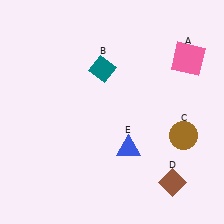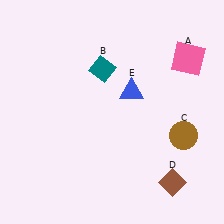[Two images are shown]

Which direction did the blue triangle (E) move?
The blue triangle (E) moved up.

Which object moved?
The blue triangle (E) moved up.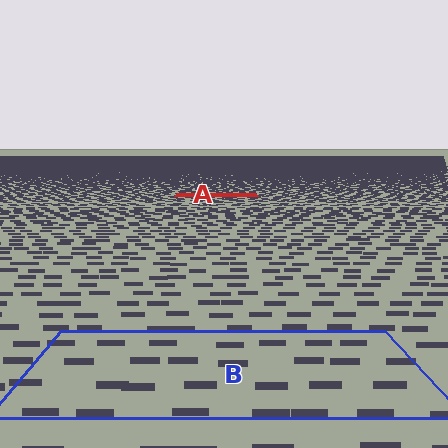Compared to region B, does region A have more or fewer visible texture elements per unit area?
Region A has more texture elements per unit area — they are packed more densely because it is farther away.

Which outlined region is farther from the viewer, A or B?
Region A is farther from the viewer — the texture elements inside it appear smaller and more densely packed.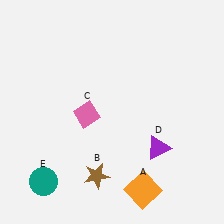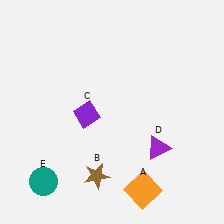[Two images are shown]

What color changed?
The diamond (C) changed from pink in Image 1 to purple in Image 2.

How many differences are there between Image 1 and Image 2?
There is 1 difference between the two images.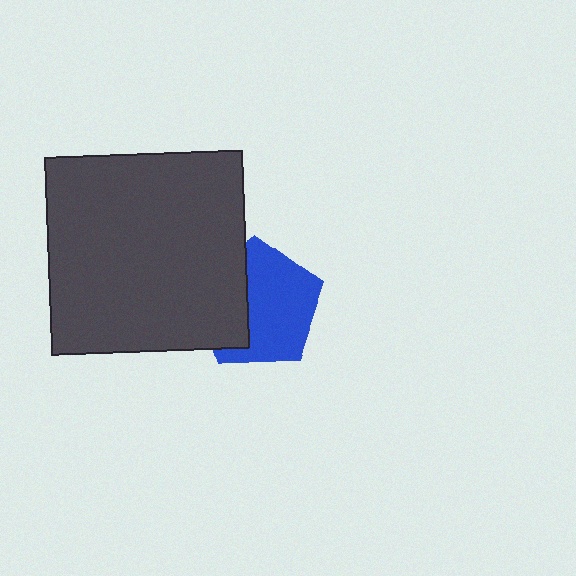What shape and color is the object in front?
The object in front is a dark gray square.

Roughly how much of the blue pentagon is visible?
About half of it is visible (roughly 64%).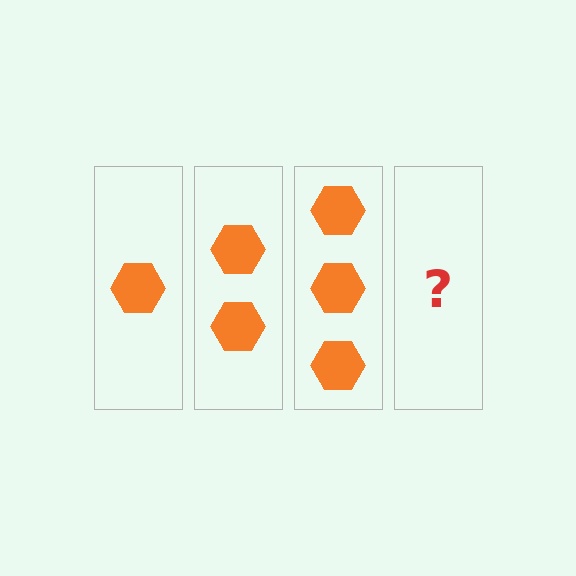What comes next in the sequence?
The next element should be 4 hexagons.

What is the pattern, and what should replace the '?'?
The pattern is that each step adds one more hexagon. The '?' should be 4 hexagons.